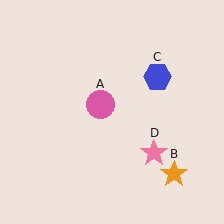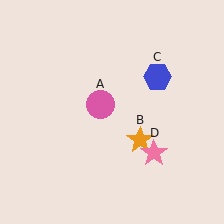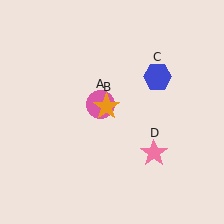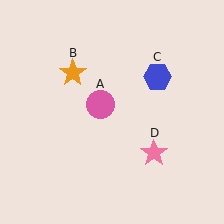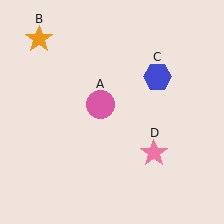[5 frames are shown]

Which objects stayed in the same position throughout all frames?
Pink circle (object A) and blue hexagon (object C) and pink star (object D) remained stationary.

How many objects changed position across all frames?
1 object changed position: orange star (object B).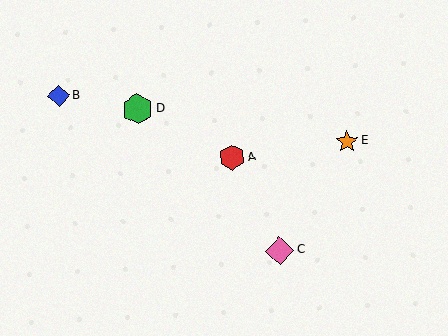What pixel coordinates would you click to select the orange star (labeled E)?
Click at (347, 141) to select the orange star E.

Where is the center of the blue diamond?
The center of the blue diamond is at (59, 96).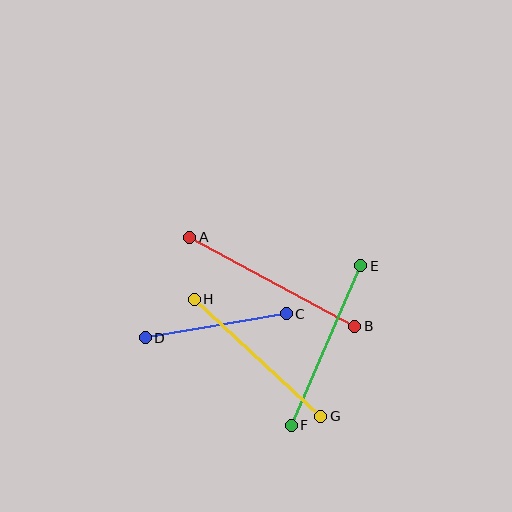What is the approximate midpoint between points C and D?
The midpoint is at approximately (216, 326) pixels.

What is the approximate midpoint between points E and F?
The midpoint is at approximately (326, 345) pixels.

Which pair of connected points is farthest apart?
Points A and B are farthest apart.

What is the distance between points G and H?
The distance is approximately 172 pixels.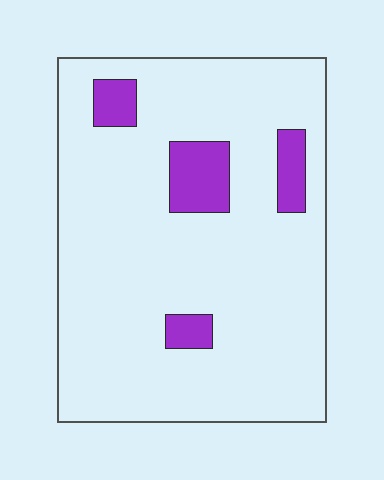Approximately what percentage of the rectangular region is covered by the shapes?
Approximately 10%.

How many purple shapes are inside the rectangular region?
4.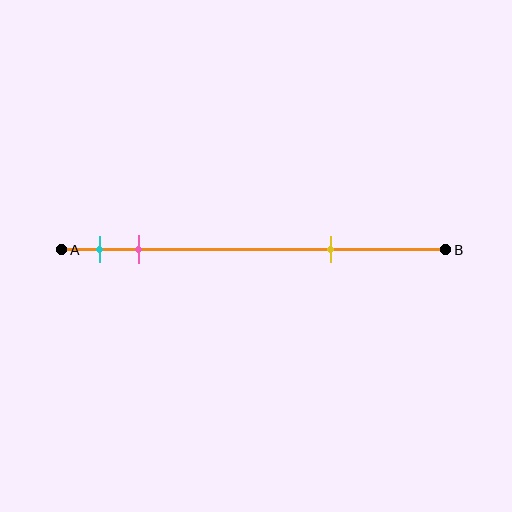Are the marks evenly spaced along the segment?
No, the marks are not evenly spaced.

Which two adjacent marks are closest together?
The cyan and pink marks are the closest adjacent pair.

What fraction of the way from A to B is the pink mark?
The pink mark is approximately 20% (0.2) of the way from A to B.